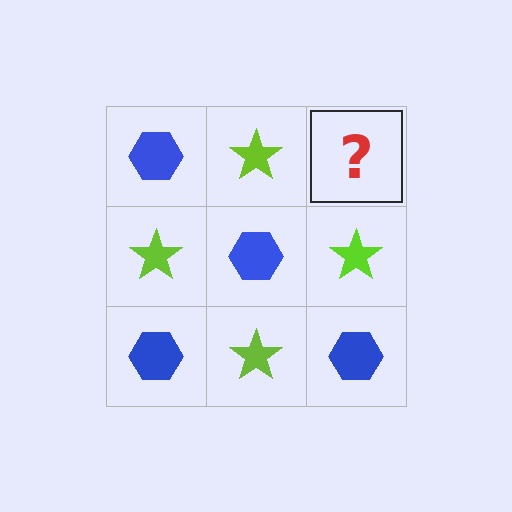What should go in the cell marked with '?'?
The missing cell should contain a blue hexagon.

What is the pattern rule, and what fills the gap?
The rule is that it alternates blue hexagon and lime star in a checkerboard pattern. The gap should be filled with a blue hexagon.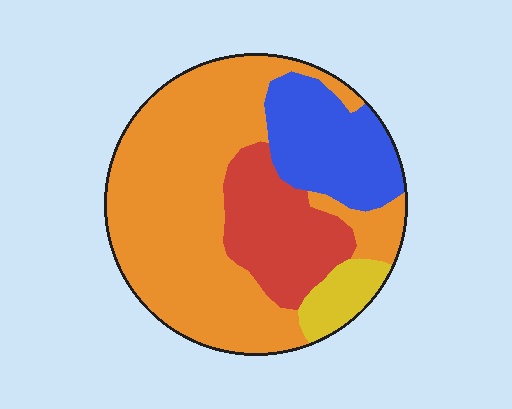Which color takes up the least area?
Yellow, at roughly 5%.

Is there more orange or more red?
Orange.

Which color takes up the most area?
Orange, at roughly 55%.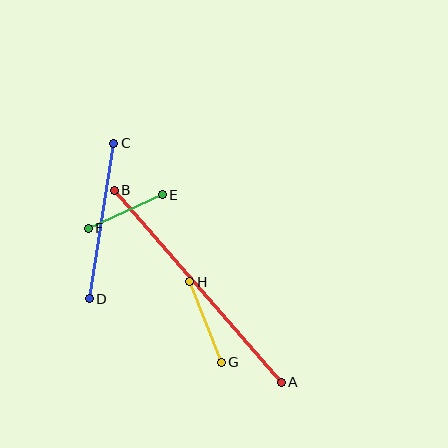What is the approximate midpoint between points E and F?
The midpoint is at approximately (125, 211) pixels.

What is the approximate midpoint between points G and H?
The midpoint is at approximately (206, 322) pixels.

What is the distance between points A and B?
The distance is approximately 254 pixels.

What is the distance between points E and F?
The distance is approximately 81 pixels.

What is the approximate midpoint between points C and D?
The midpoint is at approximately (102, 221) pixels.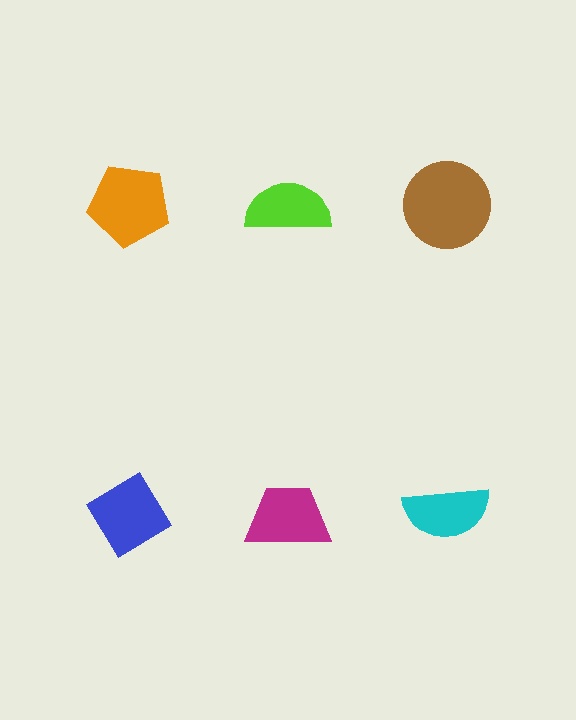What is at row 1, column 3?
A brown circle.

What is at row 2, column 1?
A blue diamond.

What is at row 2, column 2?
A magenta trapezoid.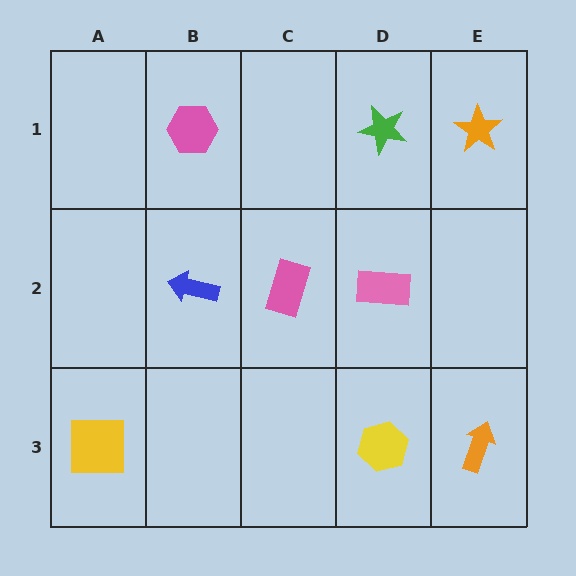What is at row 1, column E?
An orange star.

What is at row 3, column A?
A yellow square.